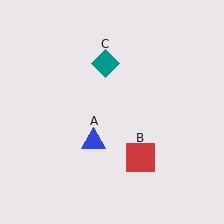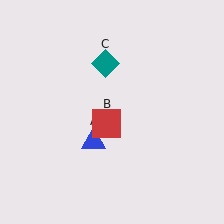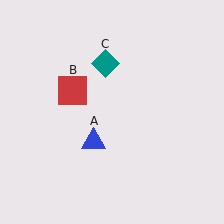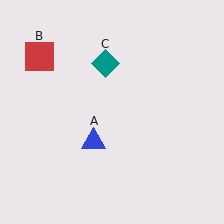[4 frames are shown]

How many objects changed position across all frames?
1 object changed position: red square (object B).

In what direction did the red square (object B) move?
The red square (object B) moved up and to the left.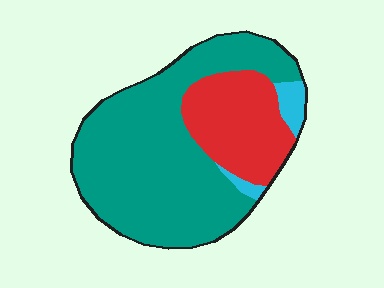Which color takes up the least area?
Cyan, at roughly 5%.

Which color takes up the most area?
Teal, at roughly 70%.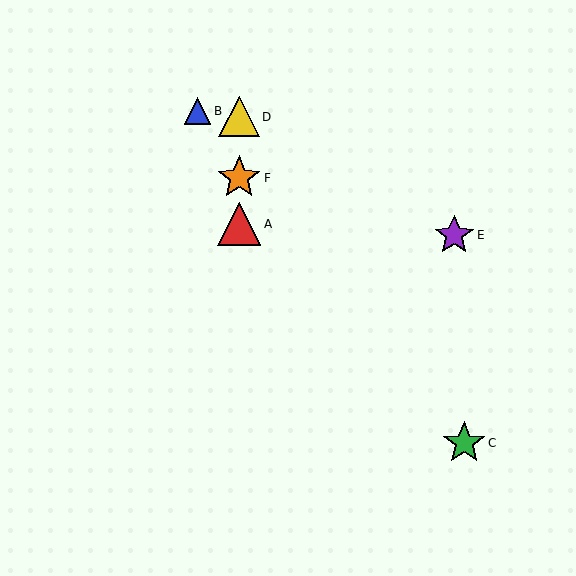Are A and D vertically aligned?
Yes, both are at x≈239.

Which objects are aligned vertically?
Objects A, D, F are aligned vertically.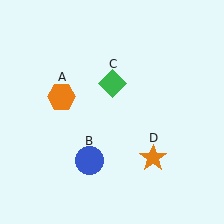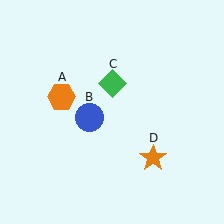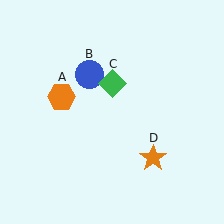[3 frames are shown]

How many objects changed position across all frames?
1 object changed position: blue circle (object B).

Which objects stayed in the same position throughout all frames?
Orange hexagon (object A) and green diamond (object C) and orange star (object D) remained stationary.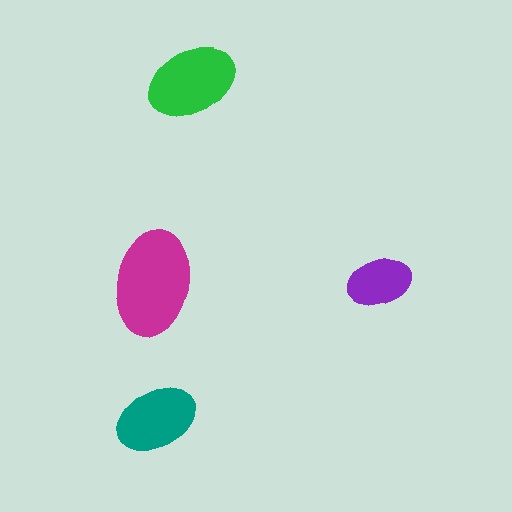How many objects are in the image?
There are 4 objects in the image.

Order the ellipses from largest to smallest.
the magenta one, the green one, the teal one, the purple one.